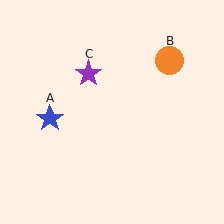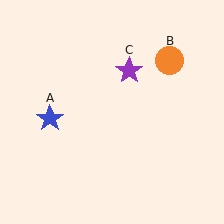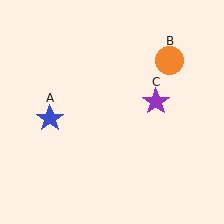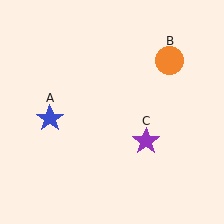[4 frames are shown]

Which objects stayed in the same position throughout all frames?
Blue star (object A) and orange circle (object B) remained stationary.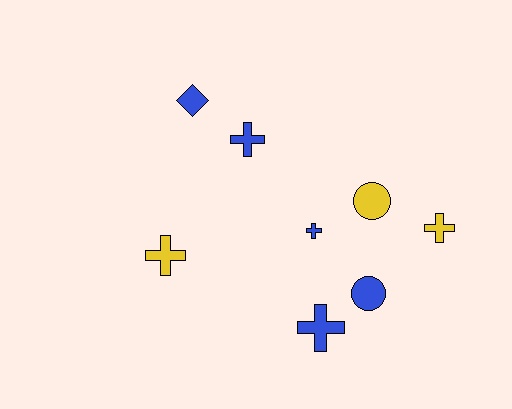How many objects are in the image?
There are 8 objects.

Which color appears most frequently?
Blue, with 5 objects.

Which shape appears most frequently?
Cross, with 5 objects.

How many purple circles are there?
There are no purple circles.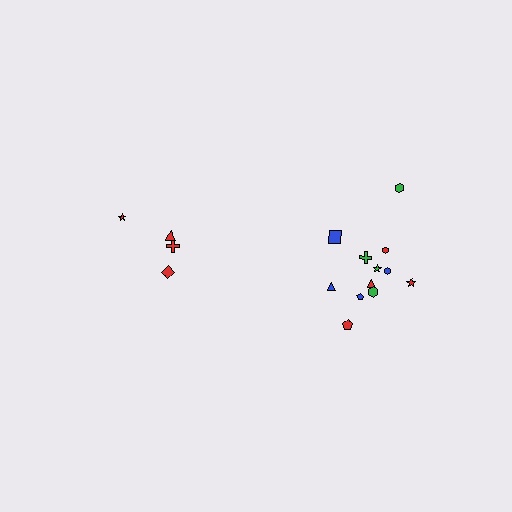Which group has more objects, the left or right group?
The right group.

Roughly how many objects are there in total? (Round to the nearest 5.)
Roughly 15 objects in total.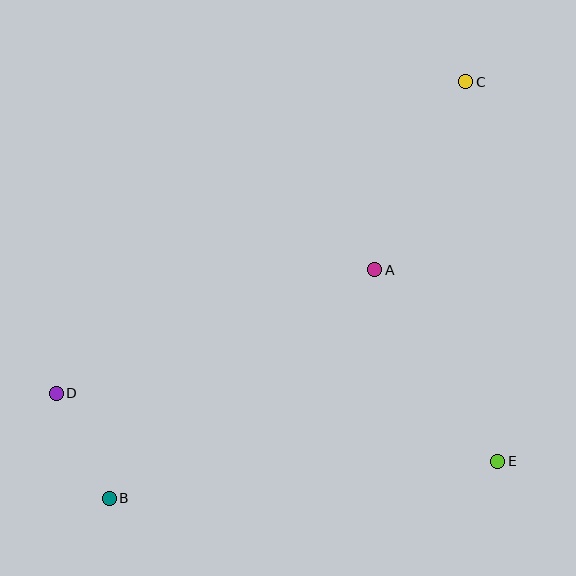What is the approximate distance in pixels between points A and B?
The distance between A and B is approximately 350 pixels.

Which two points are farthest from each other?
Points B and C are farthest from each other.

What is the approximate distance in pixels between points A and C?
The distance between A and C is approximately 208 pixels.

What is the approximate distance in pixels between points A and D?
The distance between A and D is approximately 342 pixels.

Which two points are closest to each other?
Points B and D are closest to each other.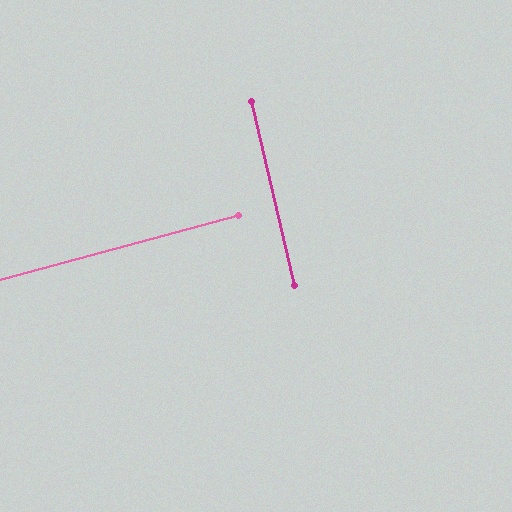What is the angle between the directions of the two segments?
Approximately 88 degrees.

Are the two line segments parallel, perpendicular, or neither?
Perpendicular — they meet at approximately 88°.